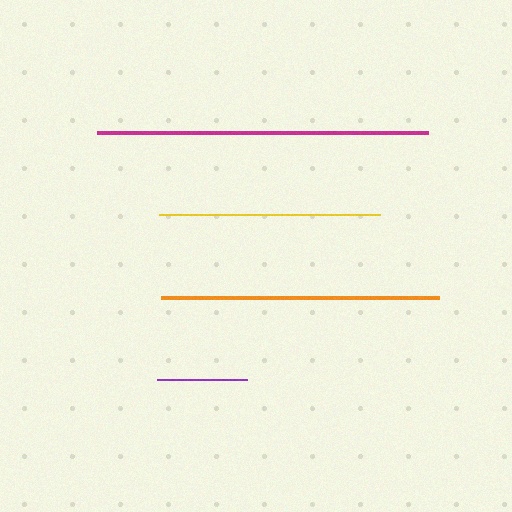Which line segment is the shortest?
The purple line is the shortest at approximately 90 pixels.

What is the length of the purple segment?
The purple segment is approximately 90 pixels long.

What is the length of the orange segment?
The orange segment is approximately 278 pixels long.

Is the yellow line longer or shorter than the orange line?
The orange line is longer than the yellow line.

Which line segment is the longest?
The magenta line is the longest at approximately 331 pixels.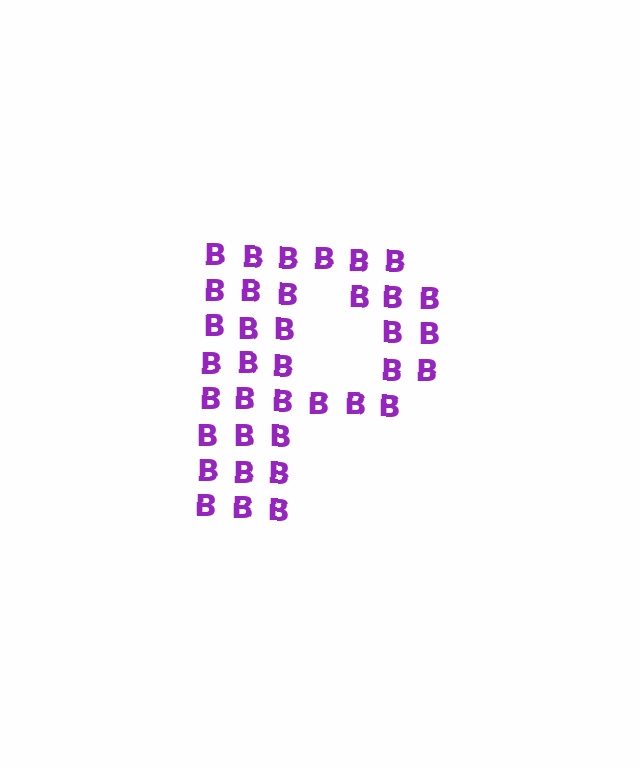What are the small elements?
The small elements are letter B's.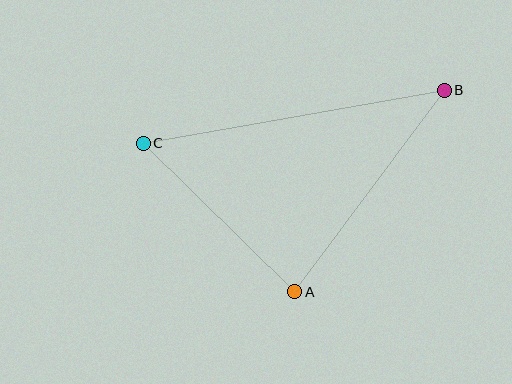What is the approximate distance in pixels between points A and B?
The distance between A and B is approximately 251 pixels.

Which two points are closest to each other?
Points A and C are closest to each other.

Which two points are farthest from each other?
Points B and C are farthest from each other.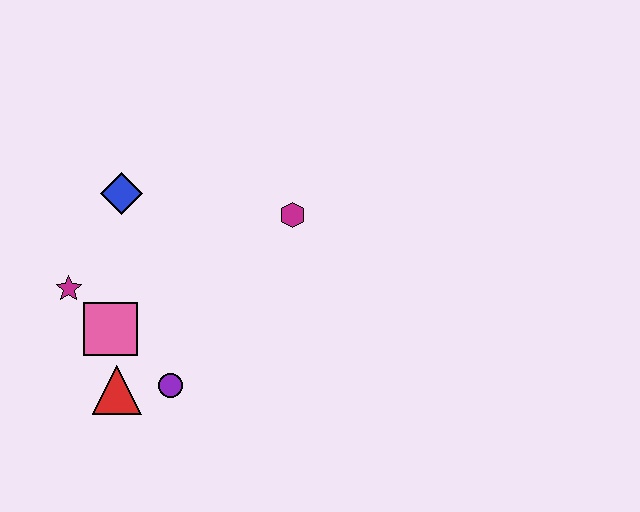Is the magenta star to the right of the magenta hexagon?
No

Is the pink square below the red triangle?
No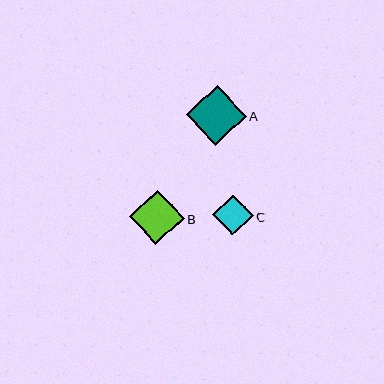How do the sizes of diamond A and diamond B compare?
Diamond A and diamond B are approximately the same size.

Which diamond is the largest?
Diamond A is the largest with a size of approximately 59 pixels.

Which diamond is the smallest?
Diamond C is the smallest with a size of approximately 40 pixels.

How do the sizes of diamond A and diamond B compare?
Diamond A and diamond B are approximately the same size.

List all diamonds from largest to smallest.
From largest to smallest: A, B, C.